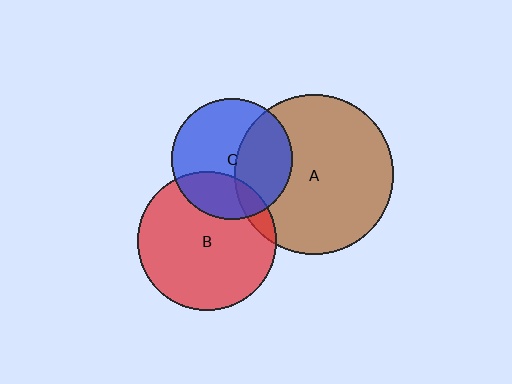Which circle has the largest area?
Circle A (brown).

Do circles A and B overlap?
Yes.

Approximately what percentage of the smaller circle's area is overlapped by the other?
Approximately 10%.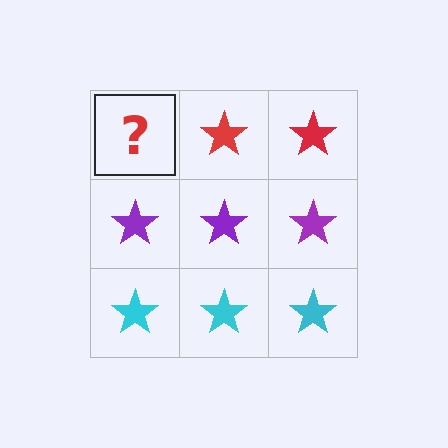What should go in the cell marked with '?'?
The missing cell should contain a red star.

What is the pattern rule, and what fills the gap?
The rule is that each row has a consistent color. The gap should be filled with a red star.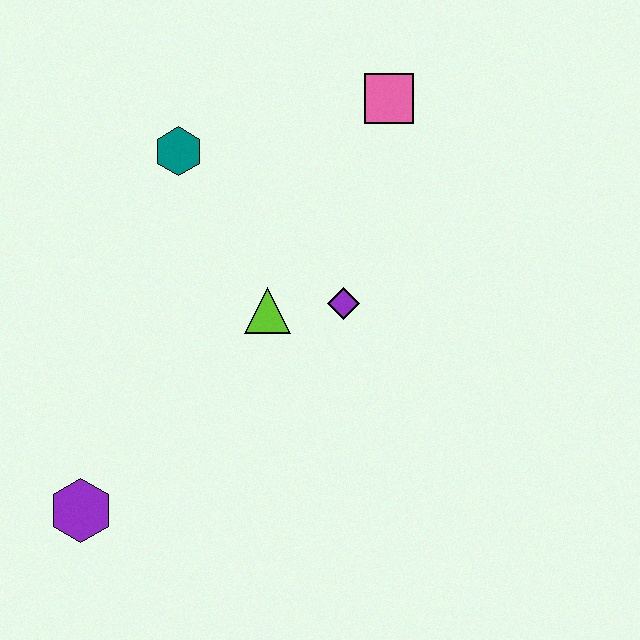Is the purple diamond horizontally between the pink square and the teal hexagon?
Yes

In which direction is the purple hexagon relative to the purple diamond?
The purple hexagon is to the left of the purple diamond.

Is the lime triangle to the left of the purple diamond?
Yes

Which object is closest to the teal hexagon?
The lime triangle is closest to the teal hexagon.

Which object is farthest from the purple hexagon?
The pink square is farthest from the purple hexagon.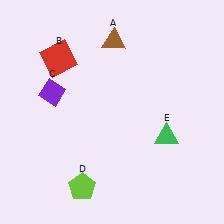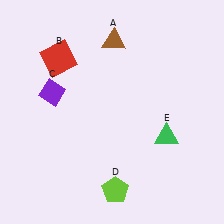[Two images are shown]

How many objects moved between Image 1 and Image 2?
1 object moved between the two images.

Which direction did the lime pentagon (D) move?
The lime pentagon (D) moved right.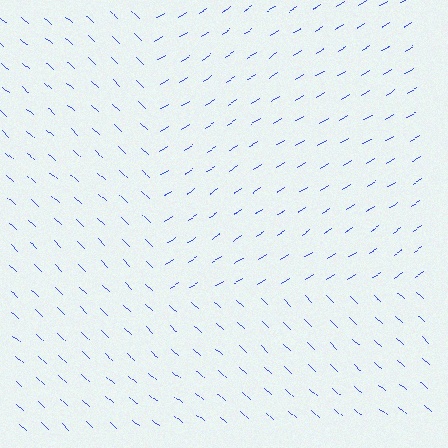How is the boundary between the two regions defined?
The boundary is defined purely by a change in line orientation (approximately 74 degrees difference). All lines are the same color and thickness.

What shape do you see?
I see a rectangle.